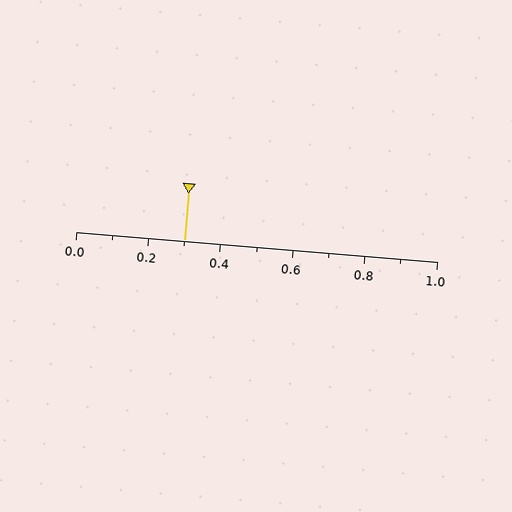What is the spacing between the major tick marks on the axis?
The major ticks are spaced 0.2 apart.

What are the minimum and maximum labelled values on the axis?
The axis runs from 0.0 to 1.0.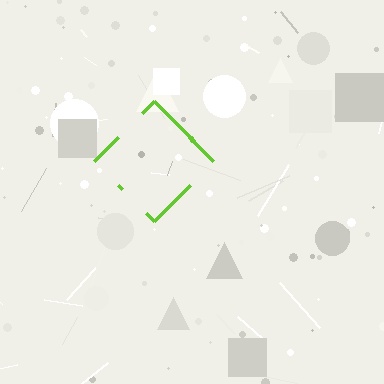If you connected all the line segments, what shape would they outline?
They would outline a diamond.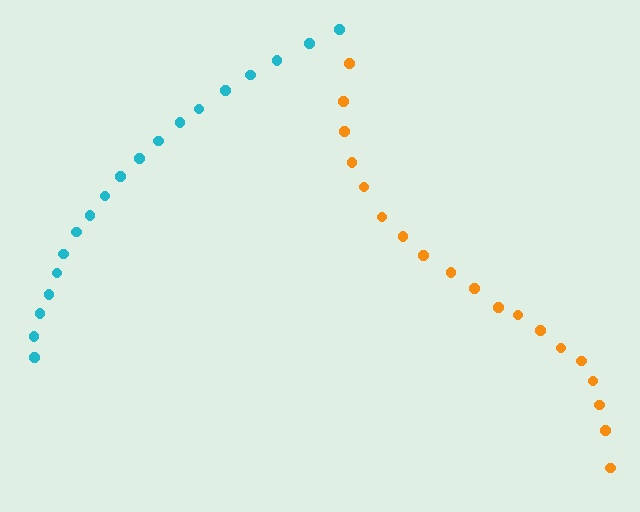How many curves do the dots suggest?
There are 2 distinct paths.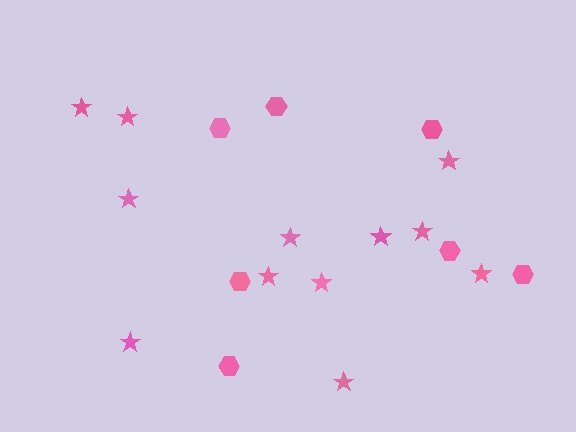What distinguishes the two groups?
There are 2 groups: one group of hexagons (7) and one group of stars (12).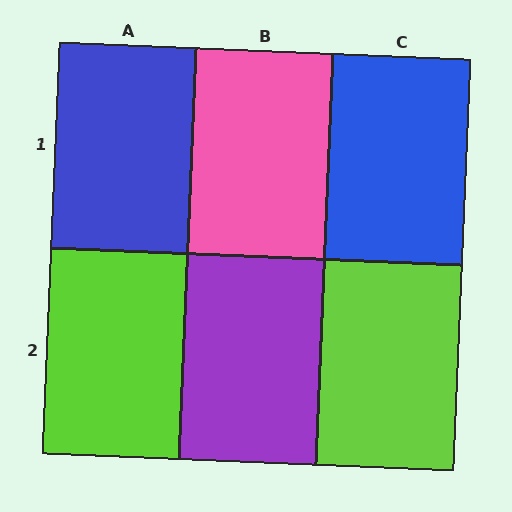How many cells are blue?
2 cells are blue.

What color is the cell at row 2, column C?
Lime.